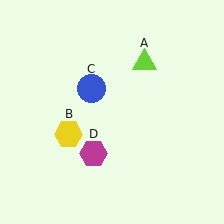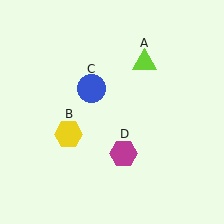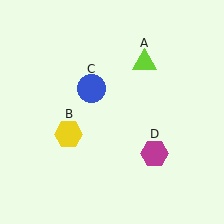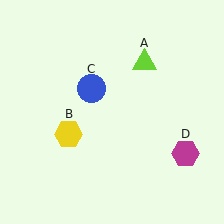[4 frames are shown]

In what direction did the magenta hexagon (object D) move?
The magenta hexagon (object D) moved right.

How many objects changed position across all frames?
1 object changed position: magenta hexagon (object D).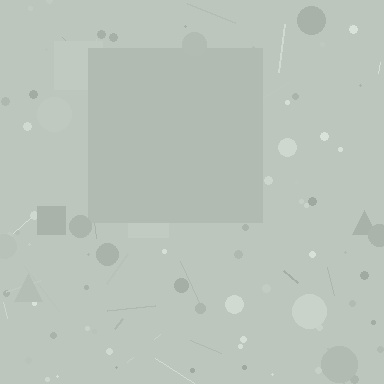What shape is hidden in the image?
A square is hidden in the image.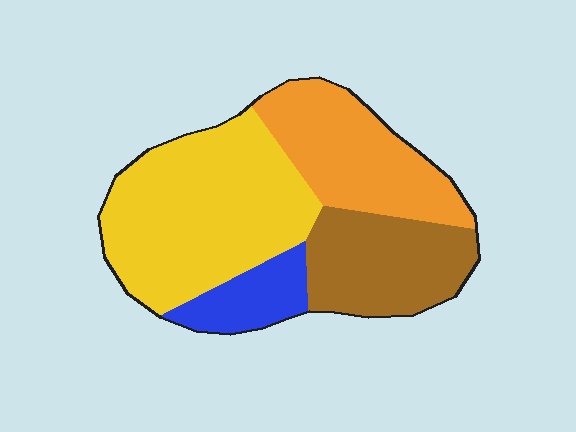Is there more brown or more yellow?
Yellow.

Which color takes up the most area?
Yellow, at roughly 40%.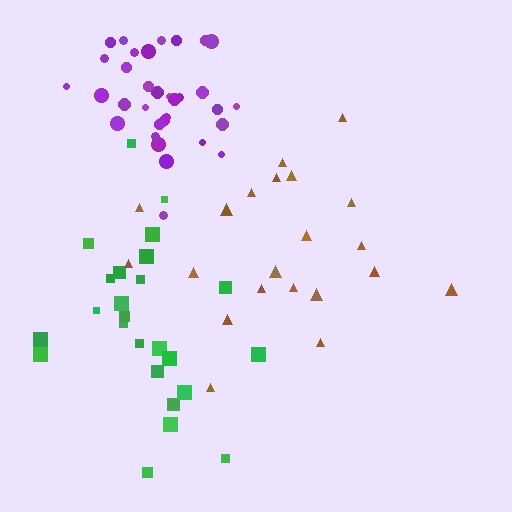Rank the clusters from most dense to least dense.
purple, green, brown.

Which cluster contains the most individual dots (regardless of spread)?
Purple (33).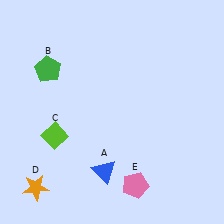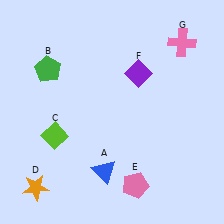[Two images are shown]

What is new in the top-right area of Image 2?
A pink cross (G) was added in the top-right area of Image 2.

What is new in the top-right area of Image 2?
A purple diamond (F) was added in the top-right area of Image 2.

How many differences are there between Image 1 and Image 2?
There are 2 differences between the two images.